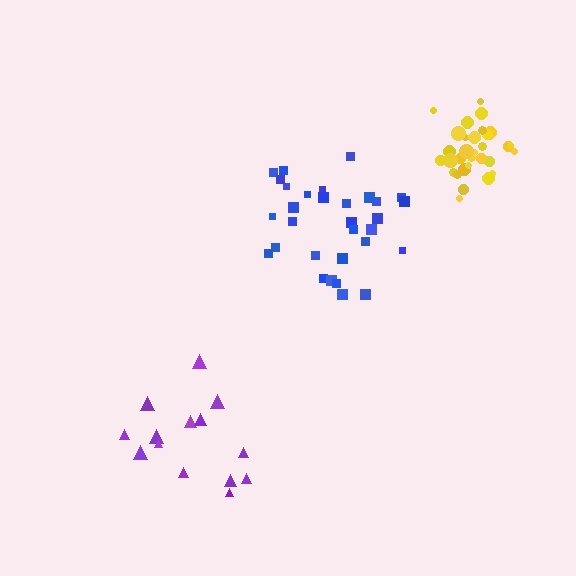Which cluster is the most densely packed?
Yellow.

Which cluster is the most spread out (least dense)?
Purple.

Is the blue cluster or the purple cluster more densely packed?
Blue.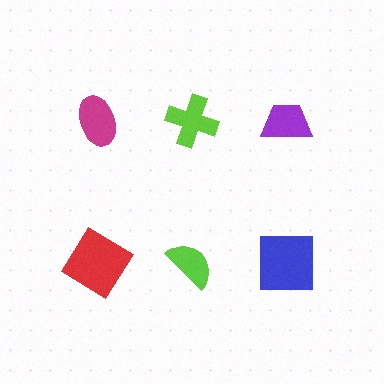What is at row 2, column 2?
A lime semicircle.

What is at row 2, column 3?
A blue square.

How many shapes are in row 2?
3 shapes.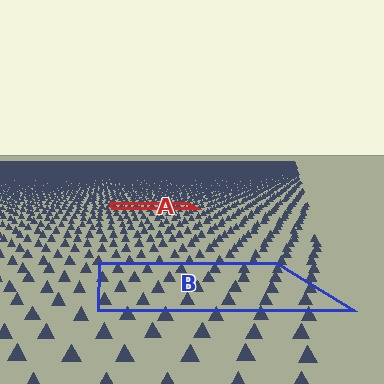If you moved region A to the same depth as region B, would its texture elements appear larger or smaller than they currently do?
They would appear larger. At a closer depth, the same texture elements are projected at a bigger on-screen size.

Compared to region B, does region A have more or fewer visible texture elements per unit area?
Region A has more texture elements per unit area — they are packed more densely because it is farther away.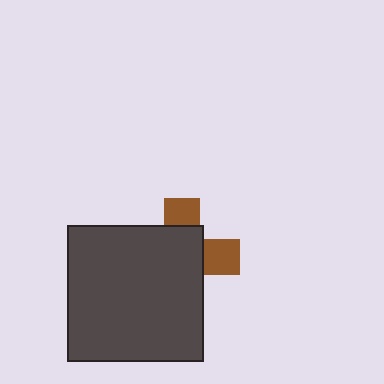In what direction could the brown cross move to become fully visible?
The brown cross could move toward the upper-right. That would shift it out from behind the dark gray square entirely.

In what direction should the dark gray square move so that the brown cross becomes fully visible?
The dark gray square should move toward the lower-left. That is the shortest direction to clear the overlap and leave the brown cross fully visible.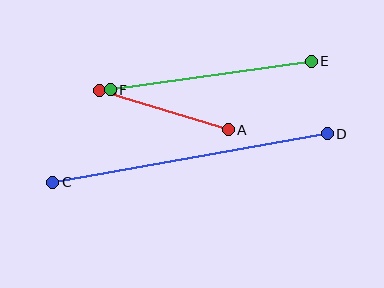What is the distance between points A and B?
The distance is approximately 135 pixels.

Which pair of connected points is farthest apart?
Points C and D are farthest apart.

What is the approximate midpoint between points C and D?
The midpoint is at approximately (190, 158) pixels.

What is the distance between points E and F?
The distance is approximately 203 pixels.